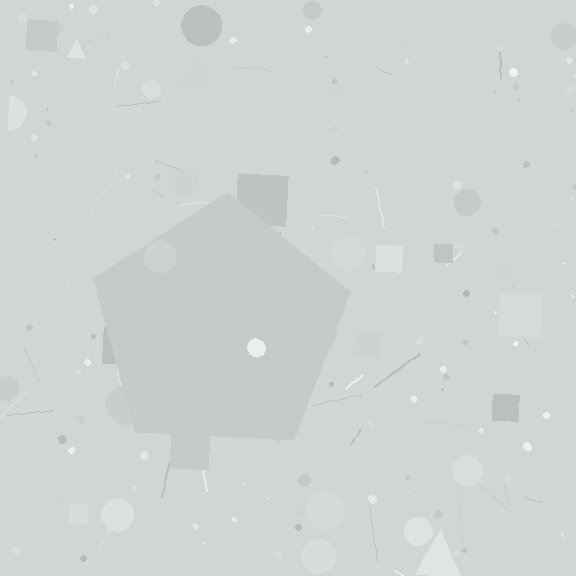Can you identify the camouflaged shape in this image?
The camouflaged shape is a pentagon.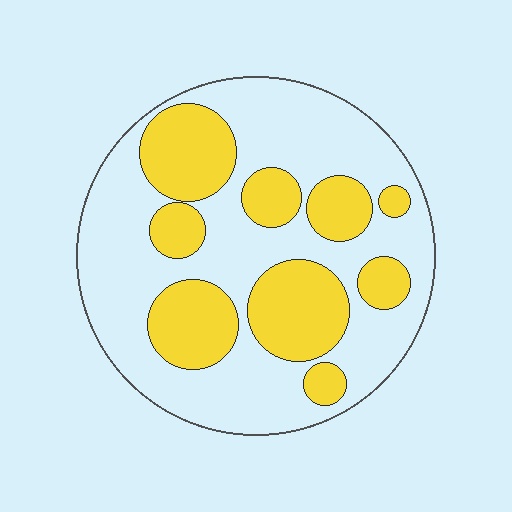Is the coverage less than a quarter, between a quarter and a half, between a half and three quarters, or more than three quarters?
Between a quarter and a half.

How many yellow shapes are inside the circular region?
9.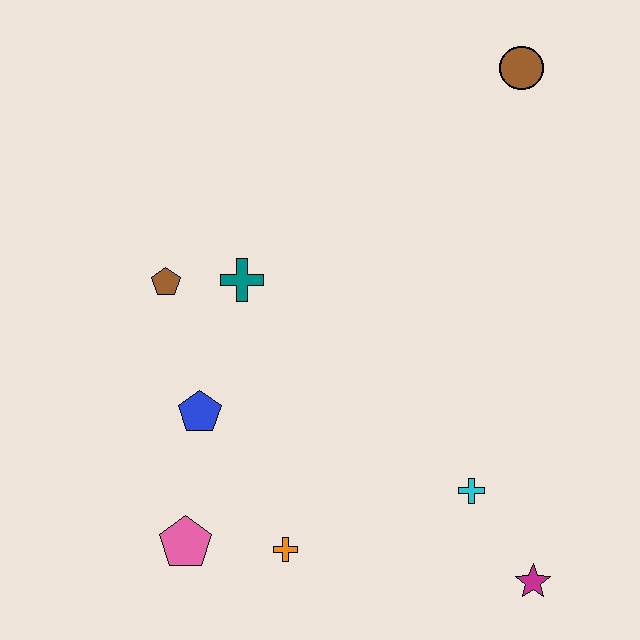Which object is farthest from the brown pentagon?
The magenta star is farthest from the brown pentagon.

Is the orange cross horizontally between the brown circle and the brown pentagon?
Yes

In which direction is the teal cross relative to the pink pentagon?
The teal cross is above the pink pentagon.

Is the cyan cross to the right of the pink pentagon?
Yes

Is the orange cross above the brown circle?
No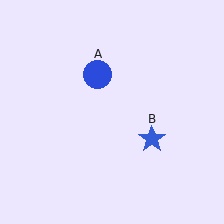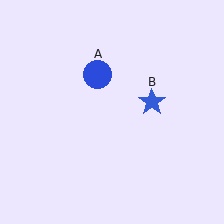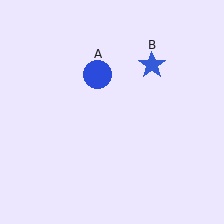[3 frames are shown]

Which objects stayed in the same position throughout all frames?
Blue circle (object A) remained stationary.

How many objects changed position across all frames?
1 object changed position: blue star (object B).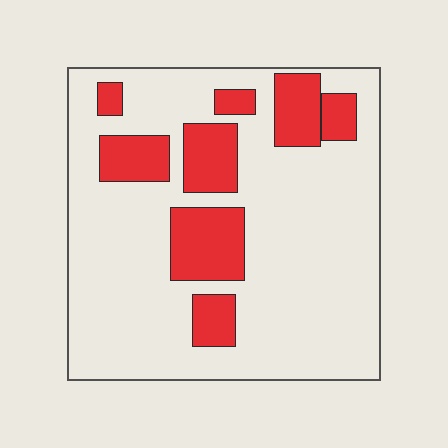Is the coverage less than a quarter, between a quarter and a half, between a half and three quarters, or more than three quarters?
Less than a quarter.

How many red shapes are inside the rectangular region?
8.